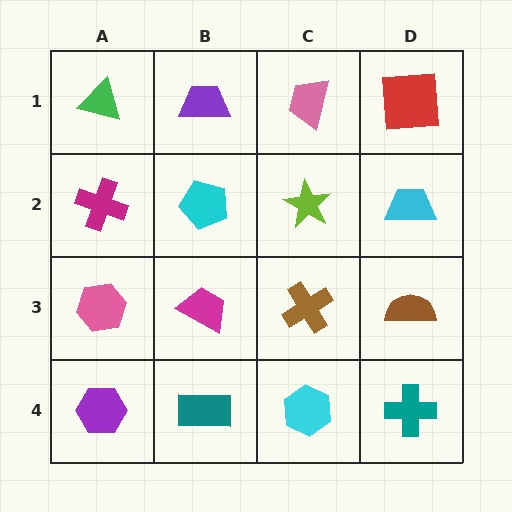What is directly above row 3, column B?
A cyan pentagon.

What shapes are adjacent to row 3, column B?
A cyan pentagon (row 2, column B), a teal rectangle (row 4, column B), a pink hexagon (row 3, column A), a brown cross (row 3, column C).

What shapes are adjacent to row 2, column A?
A green triangle (row 1, column A), a pink hexagon (row 3, column A), a cyan pentagon (row 2, column B).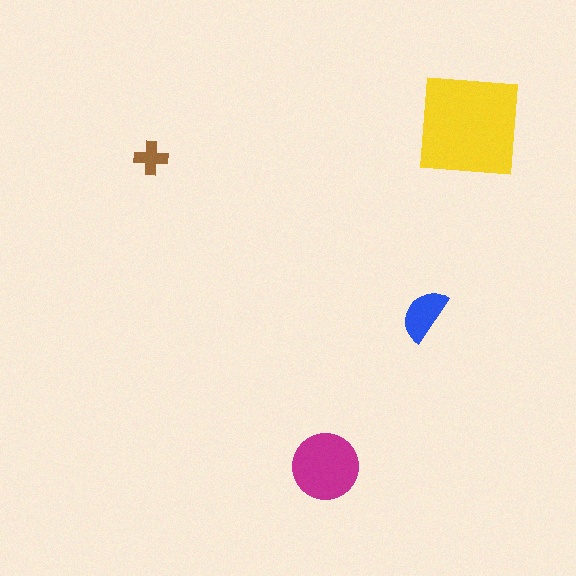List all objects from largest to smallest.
The yellow square, the magenta circle, the blue semicircle, the brown cross.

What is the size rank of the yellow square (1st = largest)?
1st.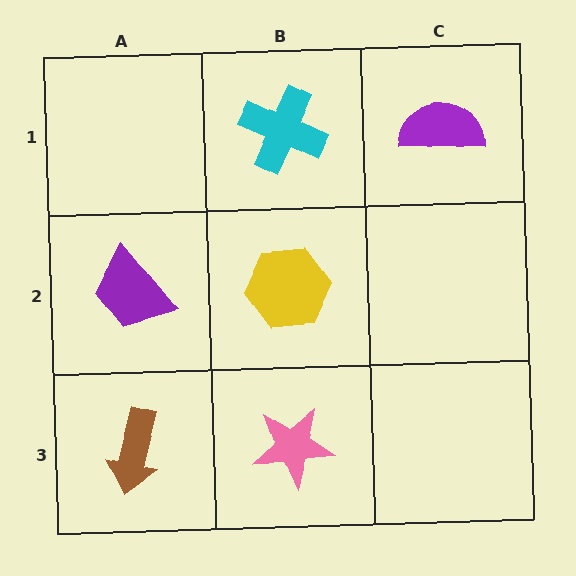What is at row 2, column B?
A yellow hexagon.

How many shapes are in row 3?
2 shapes.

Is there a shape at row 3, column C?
No, that cell is empty.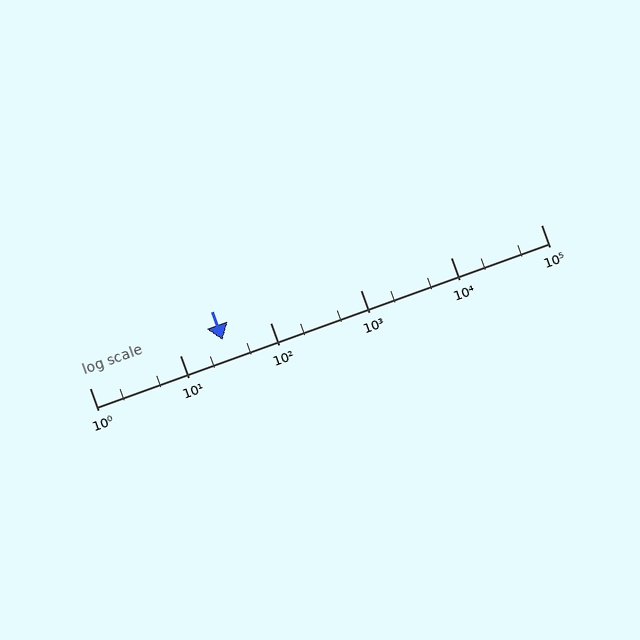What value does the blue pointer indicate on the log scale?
The pointer indicates approximately 30.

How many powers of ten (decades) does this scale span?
The scale spans 5 decades, from 1 to 100000.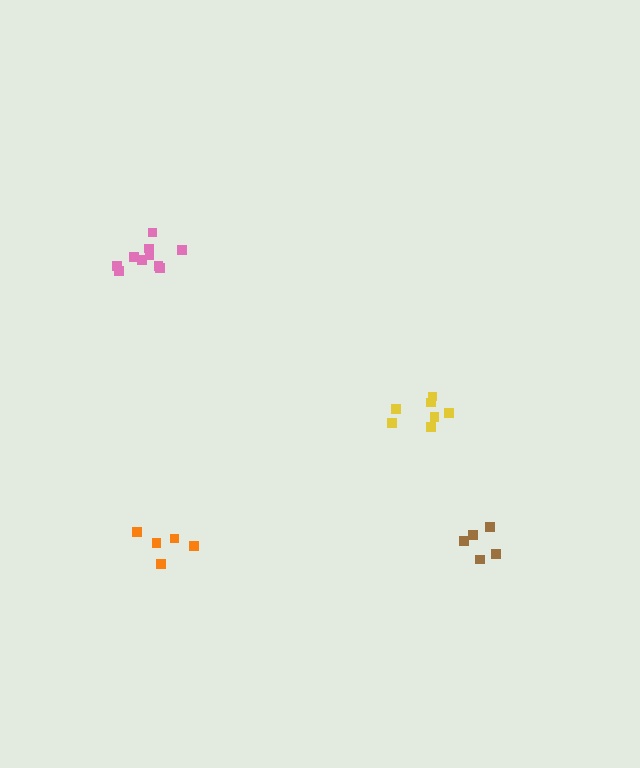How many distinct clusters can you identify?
There are 4 distinct clusters.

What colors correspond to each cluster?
The clusters are colored: yellow, pink, orange, brown.